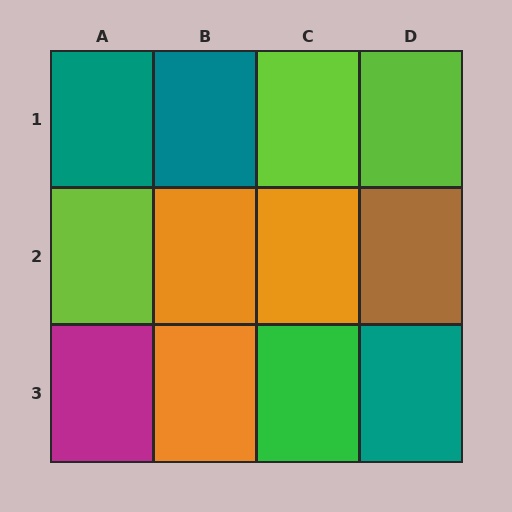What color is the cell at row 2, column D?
Brown.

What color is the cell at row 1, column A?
Teal.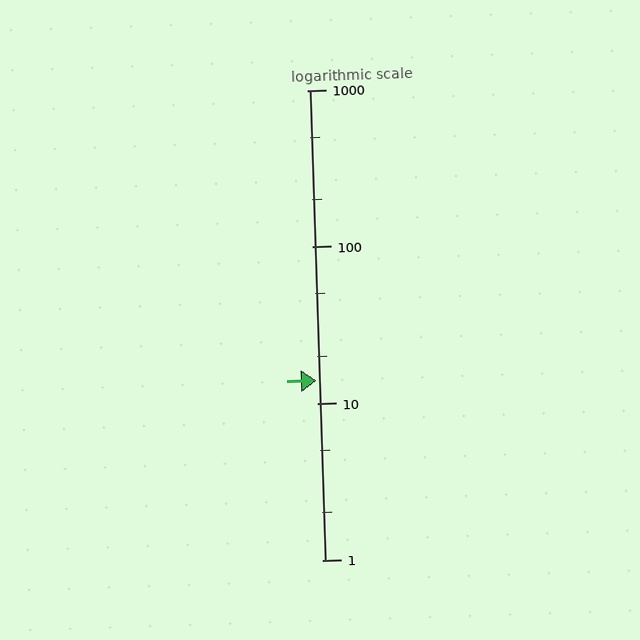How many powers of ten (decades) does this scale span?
The scale spans 3 decades, from 1 to 1000.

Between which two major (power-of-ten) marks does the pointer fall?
The pointer is between 10 and 100.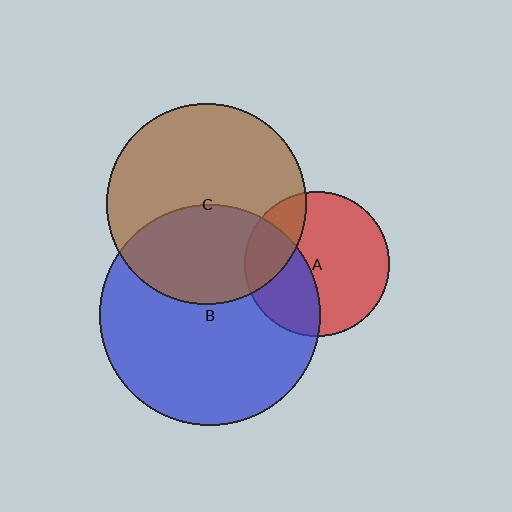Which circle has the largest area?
Circle B (blue).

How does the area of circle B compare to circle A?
Approximately 2.3 times.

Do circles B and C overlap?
Yes.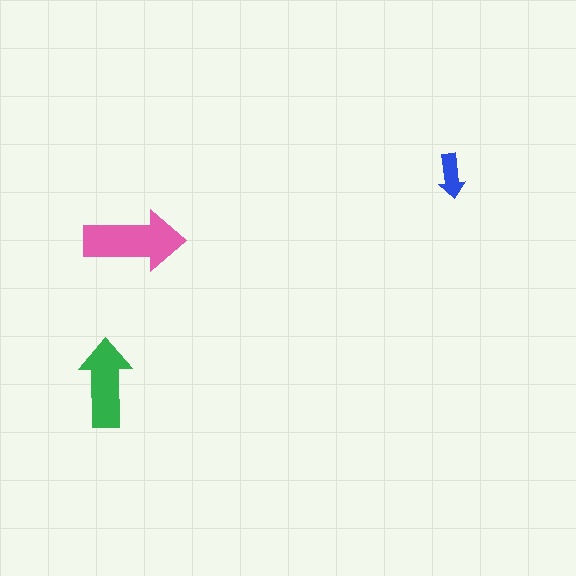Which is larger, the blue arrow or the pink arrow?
The pink one.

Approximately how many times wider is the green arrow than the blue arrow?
About 2 times wider.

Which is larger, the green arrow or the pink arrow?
The pink one.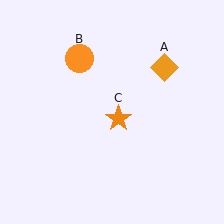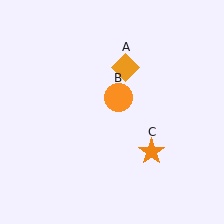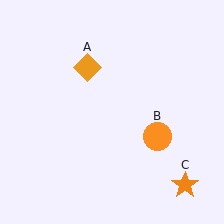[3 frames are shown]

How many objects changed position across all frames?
3 objects changed position: orange diamond (object A), orange circle (object B), orange star (object C).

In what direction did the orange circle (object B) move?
The orange circle (object B) moved down and to the right.